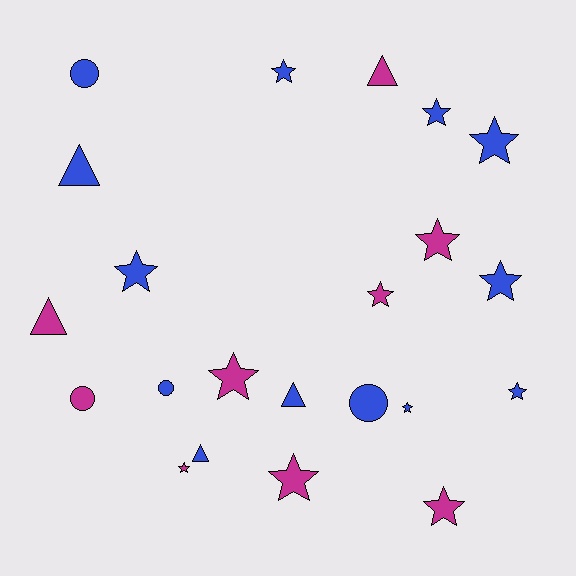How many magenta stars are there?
There are 6 magenta stars.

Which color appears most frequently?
Blue, with 13 objects.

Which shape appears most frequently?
Star, with 13 objects.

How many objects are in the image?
There are 22 objects.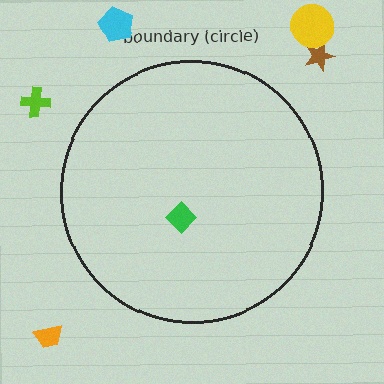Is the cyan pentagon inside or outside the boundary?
Outside.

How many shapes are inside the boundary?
1 inside, 5 outside.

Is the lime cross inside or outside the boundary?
Outside.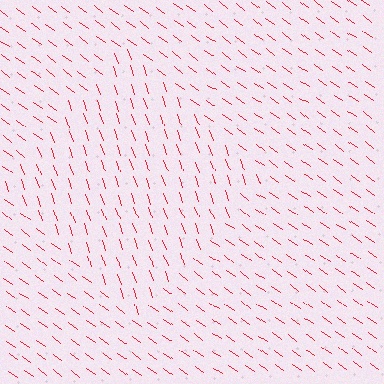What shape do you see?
I see a diamond.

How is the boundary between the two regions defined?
The boundary is defined purely by a change in line orientation (approximately 35 degrees difference). All lines are the same color and thickness.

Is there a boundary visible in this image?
Yes, there is a texture boundary formed by a change in line orientation.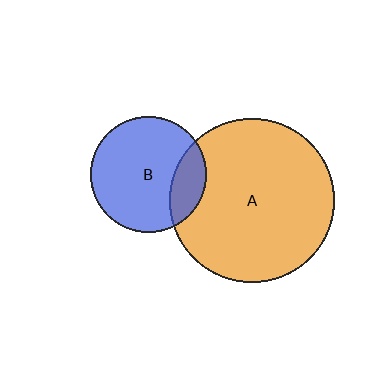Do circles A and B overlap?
Yes.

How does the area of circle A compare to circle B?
Approximately 2.0 times.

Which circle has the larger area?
Circle A (orange).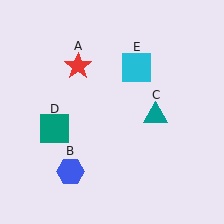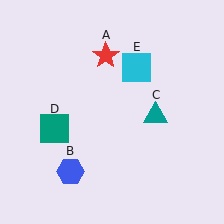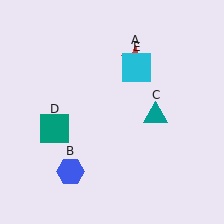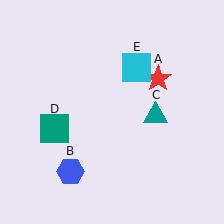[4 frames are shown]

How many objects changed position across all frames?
1 object changed position: red star (object A).